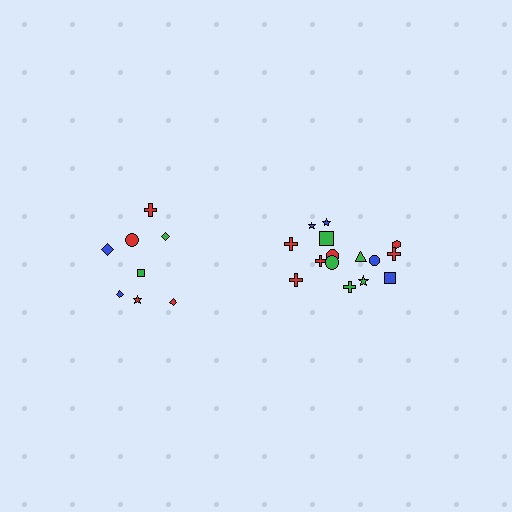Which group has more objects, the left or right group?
The right group.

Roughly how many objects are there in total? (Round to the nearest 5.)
Roughly 25 objects in total.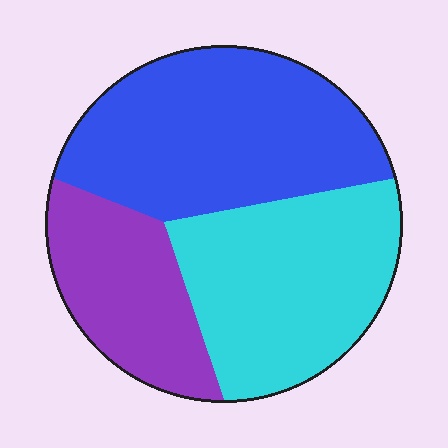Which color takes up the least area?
Purple, at roughly 25%.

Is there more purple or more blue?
Blue.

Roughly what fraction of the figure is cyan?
Cyan takes up about three eighths (3/8) of the figure.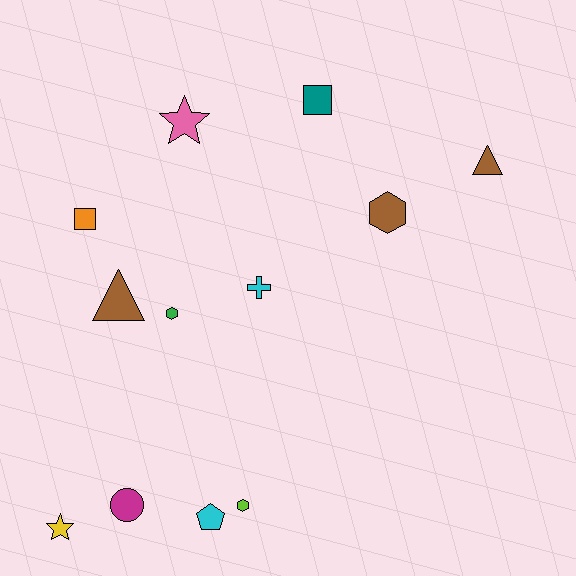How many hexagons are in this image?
There are 3 hexagons.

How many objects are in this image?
There are 12 objects.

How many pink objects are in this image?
There is 1 pink object.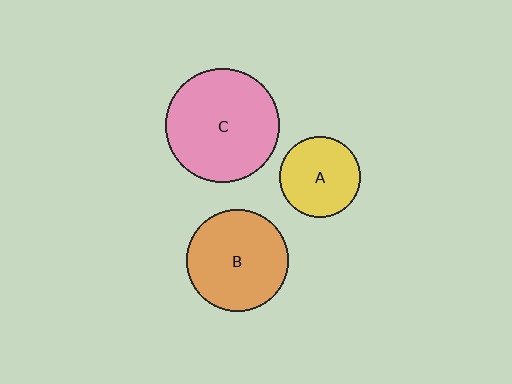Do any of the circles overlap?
No, none of the circles overlap.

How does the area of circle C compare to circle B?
Approximately 1.3 times.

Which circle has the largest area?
Circle C (pink).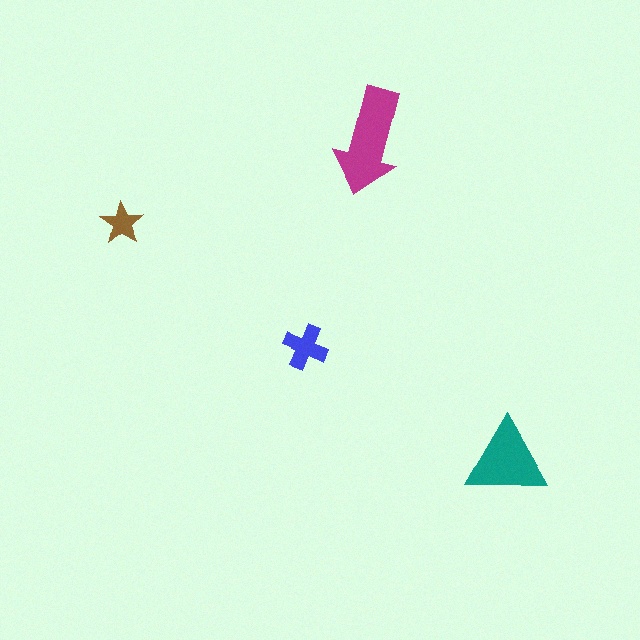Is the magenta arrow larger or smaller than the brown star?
Larger.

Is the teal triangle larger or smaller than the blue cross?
Larger.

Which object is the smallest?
The brown star.